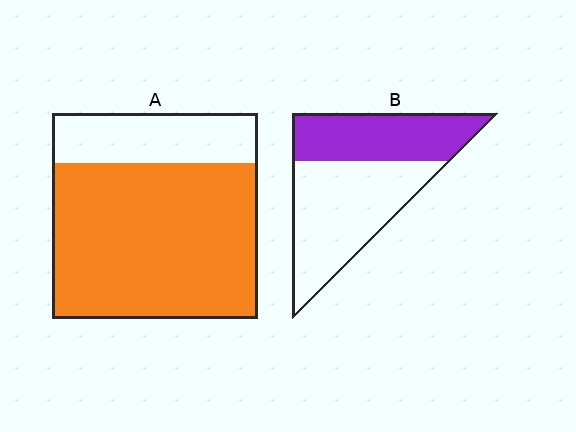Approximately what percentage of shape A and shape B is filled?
A is approximately 75% and B is approximately 40%.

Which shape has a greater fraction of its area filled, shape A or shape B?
Shape A.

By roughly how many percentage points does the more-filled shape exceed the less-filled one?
By roughly 35 percentage points (A over B).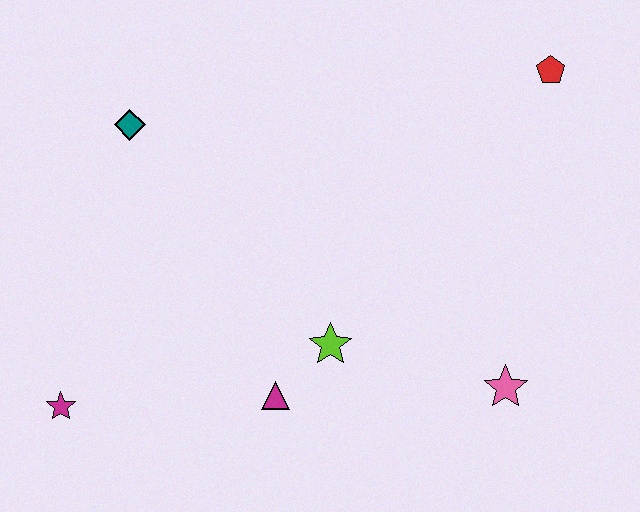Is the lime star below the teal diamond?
Yes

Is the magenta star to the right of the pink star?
No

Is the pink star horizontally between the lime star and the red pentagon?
Yes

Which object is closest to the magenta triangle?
The lime star is closest to the magenta triangle.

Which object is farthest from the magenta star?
The red pentagon is farthest from the magenta star.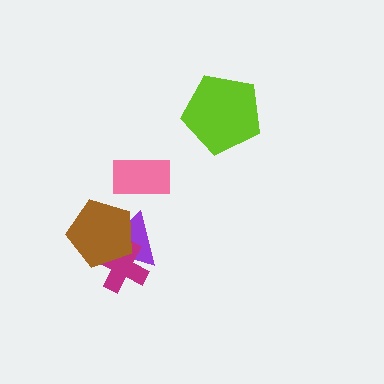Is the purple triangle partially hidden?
Yes, it is partially covered by another shape.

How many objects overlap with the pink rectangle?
0 objects overlap with the pink rectangle.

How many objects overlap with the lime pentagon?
0 objects overlap with the lime pentagon.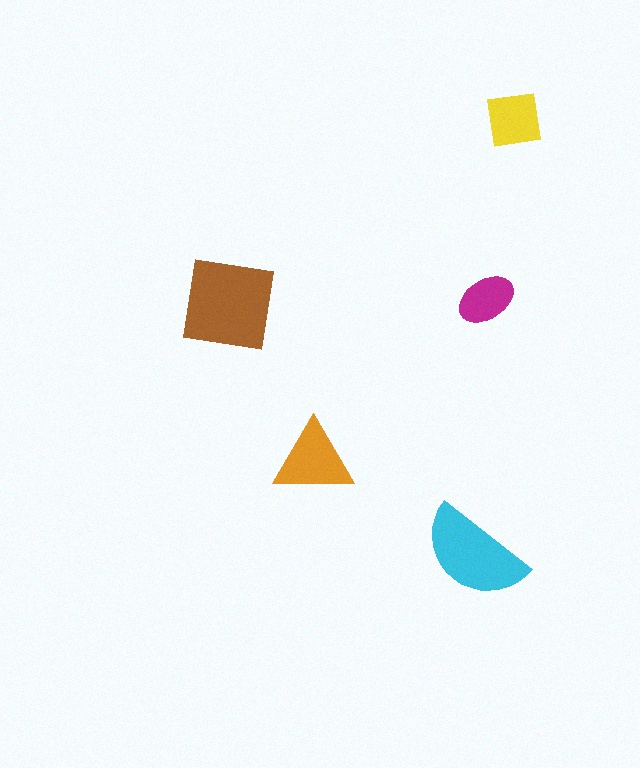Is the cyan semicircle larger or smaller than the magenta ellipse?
Larger.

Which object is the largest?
The brown square.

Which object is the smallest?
The magenta ellipse.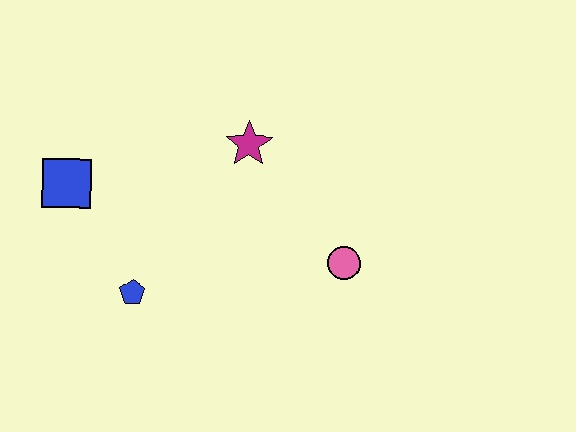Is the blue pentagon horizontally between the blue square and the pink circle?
Yes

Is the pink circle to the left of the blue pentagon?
No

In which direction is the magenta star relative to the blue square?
The magenta star is to the right of the blue square.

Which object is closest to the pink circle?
The magenta star is closest to the pink circle.